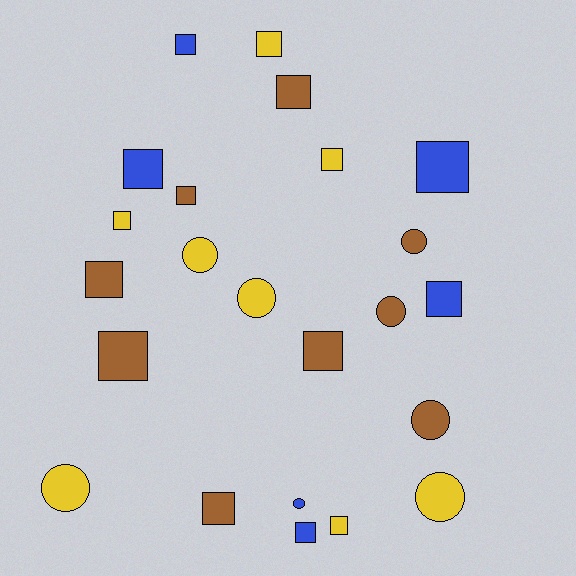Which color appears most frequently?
Brown, with 9 objects.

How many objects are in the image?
There are 23 objects.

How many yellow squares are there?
There are 4 yellow squares.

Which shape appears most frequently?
Square, with 15 objects.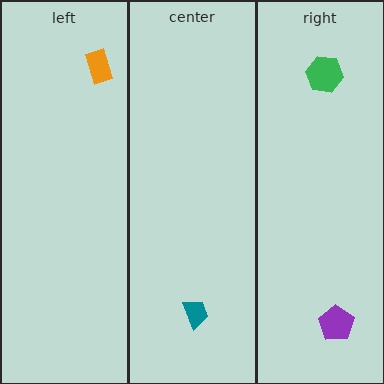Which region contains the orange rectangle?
The left region.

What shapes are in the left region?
The orange rectangle.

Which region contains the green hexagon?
The right region.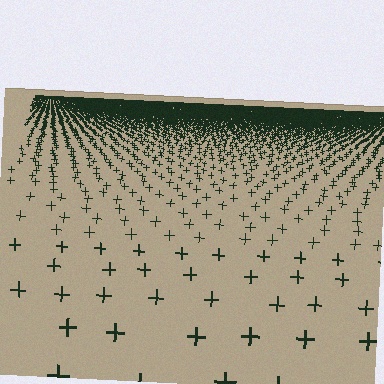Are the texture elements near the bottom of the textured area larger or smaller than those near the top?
Larger. Near the bottom, elements are closer to the viewer and appear at a bigger on-screen size.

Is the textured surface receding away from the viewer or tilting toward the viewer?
The surface is receding away from the viewer. Texture elements get smaller and denser toward the top.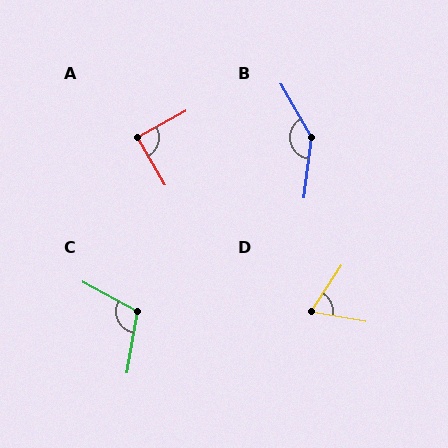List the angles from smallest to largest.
D (67°), A (88°), C (108°), B (143°).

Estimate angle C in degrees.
Approximately 108 degrees.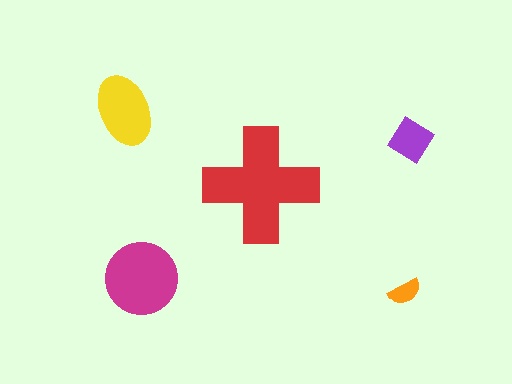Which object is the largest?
The red cross.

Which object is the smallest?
The orange semicircle.